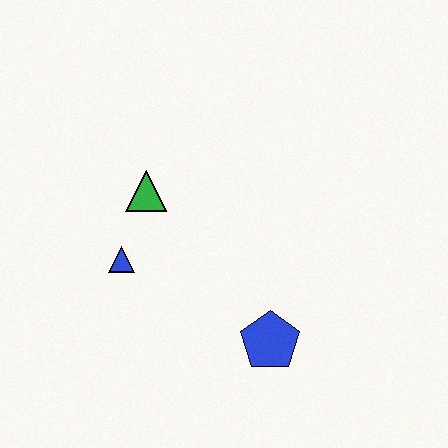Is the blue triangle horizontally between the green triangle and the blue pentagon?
No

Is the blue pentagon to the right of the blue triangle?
Yes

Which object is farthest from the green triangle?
The blue pentagon is farthest from the green triangle.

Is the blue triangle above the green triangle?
No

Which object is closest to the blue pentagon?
The blue triangle is closest to the blue pentagon.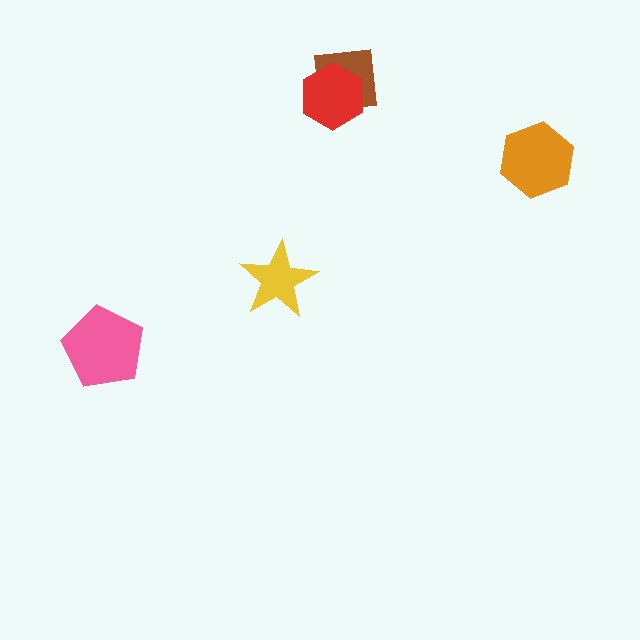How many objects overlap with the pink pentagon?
0 objects overlap with the pink pentagon.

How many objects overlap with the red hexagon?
1 object overlaps with the red hexagon.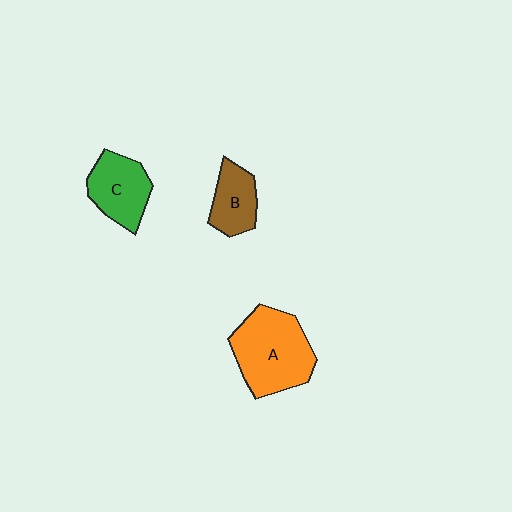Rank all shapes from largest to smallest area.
From largest to smallest: A (orange), C (green), B (brown).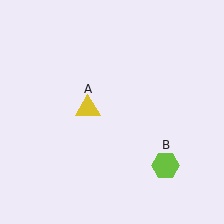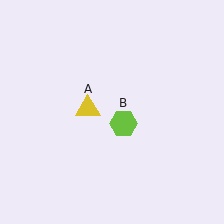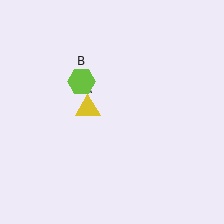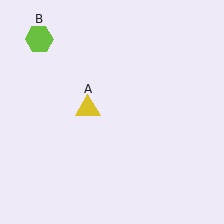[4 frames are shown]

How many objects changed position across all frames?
1 object changed position: lime hexagon (object B).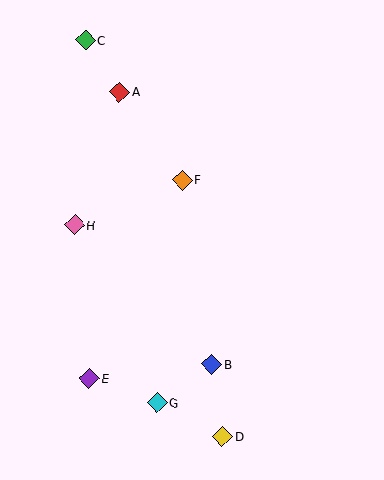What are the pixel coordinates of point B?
Point B is at (212, 365).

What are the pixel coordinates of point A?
Point A is at (119, 92).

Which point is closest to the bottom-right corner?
Point D is closest to the bottom-right corner.